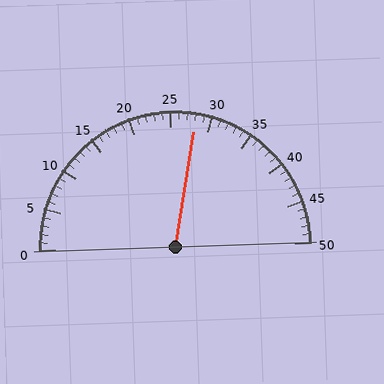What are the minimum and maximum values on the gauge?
The gauge ranges from 0 to 50.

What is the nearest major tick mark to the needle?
The nearest major tick mark is 30.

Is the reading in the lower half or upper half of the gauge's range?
The reading is in the upper half of the range (0 to 50).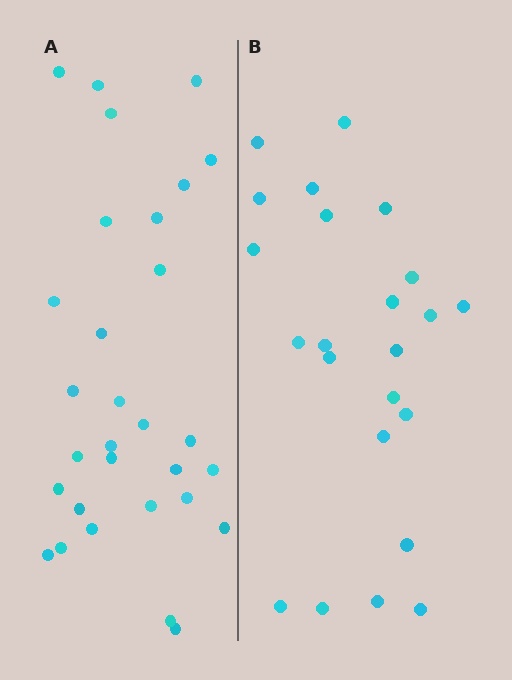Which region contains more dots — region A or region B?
Region A (the left region) has more dots.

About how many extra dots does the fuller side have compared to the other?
Region A has roughly 8 or so more dots than region B.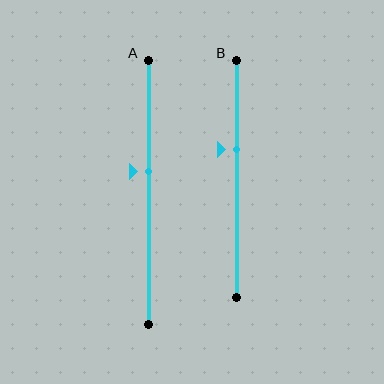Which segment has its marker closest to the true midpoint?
Segment A has its marker closest to the true midpoint.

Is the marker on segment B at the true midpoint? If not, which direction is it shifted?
No, the marker on segment B is shifted upward by about 12% of the segment length.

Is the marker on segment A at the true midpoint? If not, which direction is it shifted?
No, the marker on segment A is shifted upward by about 8% of the segment length.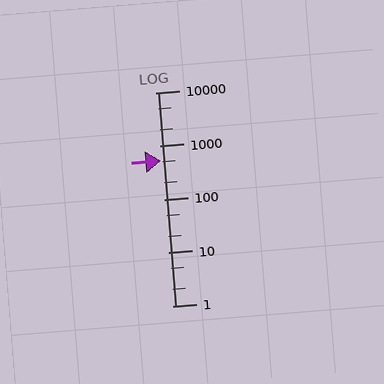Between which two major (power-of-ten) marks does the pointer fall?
The pointer is between 100 and 1000.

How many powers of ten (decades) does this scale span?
The scale spans 4 decades, from 1 to 10000.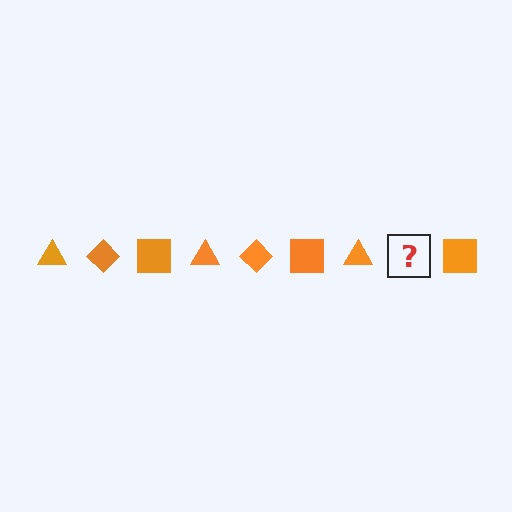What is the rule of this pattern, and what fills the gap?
The rule is that the pattern cycles through triangle, diamond, square shapes in orange. The gap should be filled with an orange diamond.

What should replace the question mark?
The question mark should be replaced with an orange diamond.